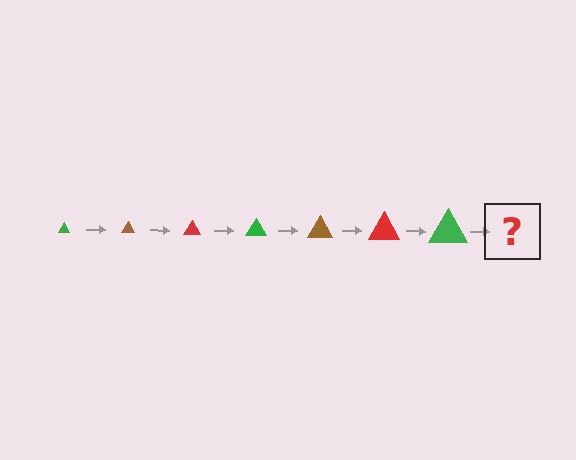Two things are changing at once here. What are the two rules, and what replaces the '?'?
The two rules are that the triangle grows larger each step and the color cycles through green, brown, and red. The '?' should be a brown triangle, larger than the previous one.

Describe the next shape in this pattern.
It should be a brown triangle, larger than the previous one.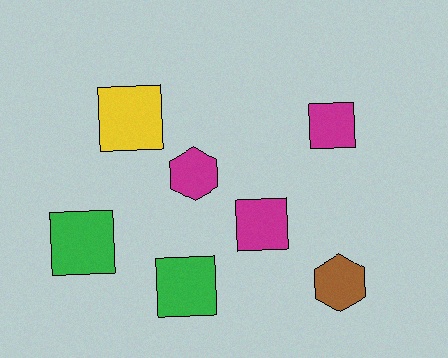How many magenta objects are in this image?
There are 3 magenta objects.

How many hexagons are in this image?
There are 2 hexagons.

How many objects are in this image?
There are 7 objects.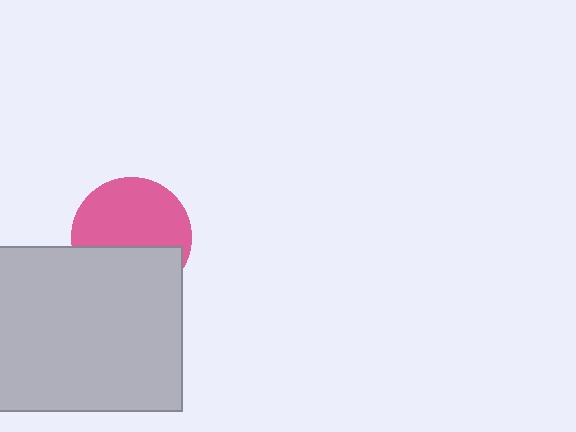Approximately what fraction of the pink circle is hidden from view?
Roughly 41% of the pink circle is hidden behind the light gray rectangle.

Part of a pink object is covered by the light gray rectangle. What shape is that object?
It is a circle.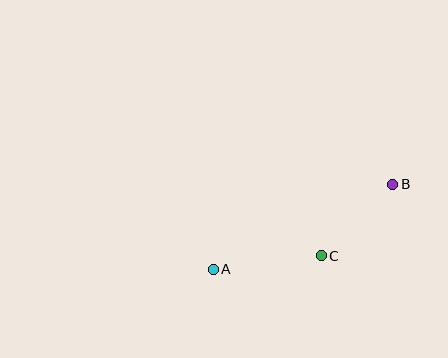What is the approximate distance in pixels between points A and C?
The distance between A and C is approximately 109 pixels.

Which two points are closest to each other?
Points B and C are closest to each other.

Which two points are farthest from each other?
Points A and B are farthest from each other.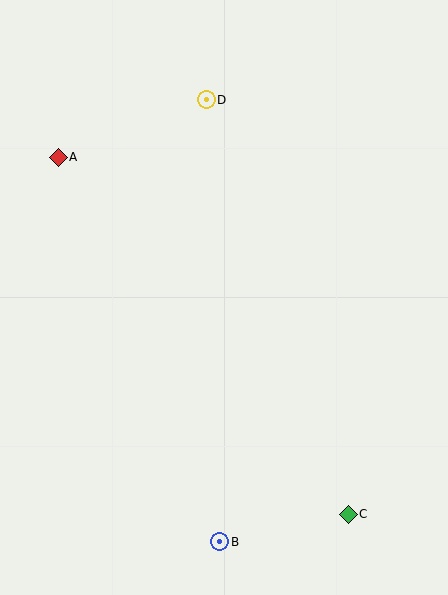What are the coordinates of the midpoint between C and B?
The midpoint between C and B is at (284, 528).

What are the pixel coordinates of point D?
Point D is at (206, 100).